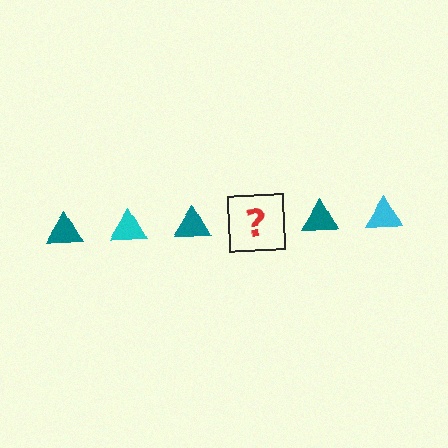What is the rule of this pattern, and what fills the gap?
The rule is that the pattern cycles through teal, cyan triangles. The gap should be filled with a cyan triangle.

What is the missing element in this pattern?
The missing element is a cyan triangle.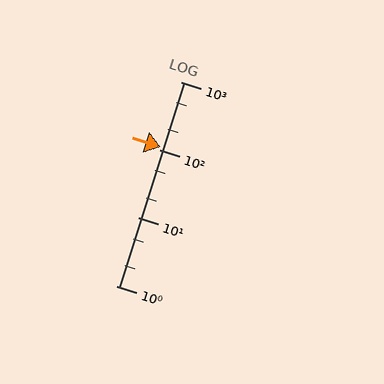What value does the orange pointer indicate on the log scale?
The pointer indicates approximately 110.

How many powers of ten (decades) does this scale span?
The scale spans 3 decades, from 1 to 1000.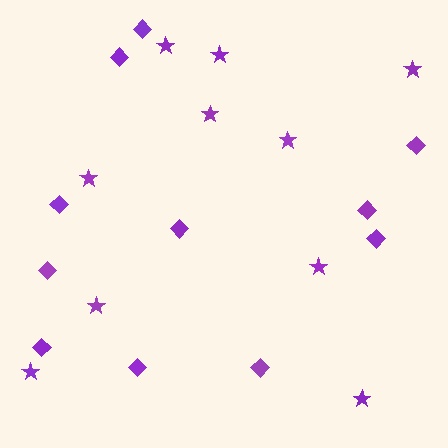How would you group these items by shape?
There are 2 groups: one group of diamonds (11) and one group of stars (10).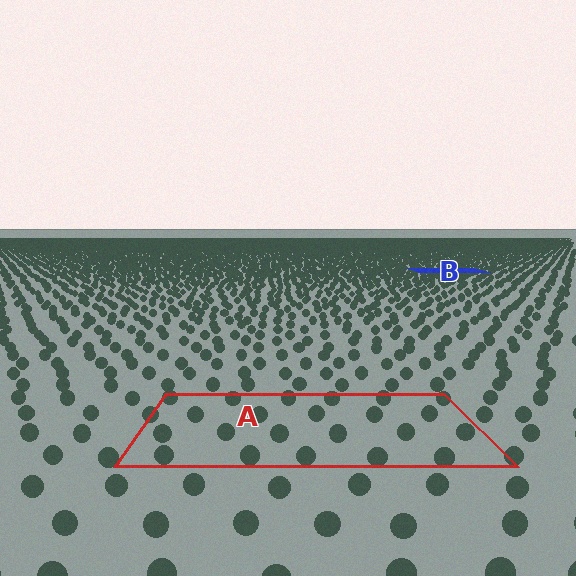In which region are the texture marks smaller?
The texture marks are smaller in region B, because it is farther away.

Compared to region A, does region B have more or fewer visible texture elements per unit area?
Region B has more texture elements per unit area — they are packed more densely because it is farther away.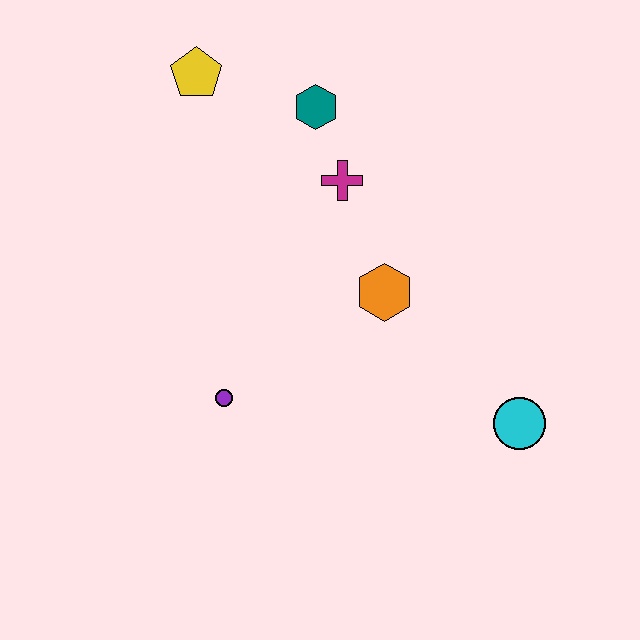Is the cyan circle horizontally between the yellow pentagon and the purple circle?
No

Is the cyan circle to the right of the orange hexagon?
Yes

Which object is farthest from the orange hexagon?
The yellow pentagon is farthest from the orange hexagon.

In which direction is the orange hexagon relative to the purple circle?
The orange hexagon is to the right of the purple circle.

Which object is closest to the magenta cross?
The teal hexagon is closest to the magenta cross.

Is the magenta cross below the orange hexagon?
No